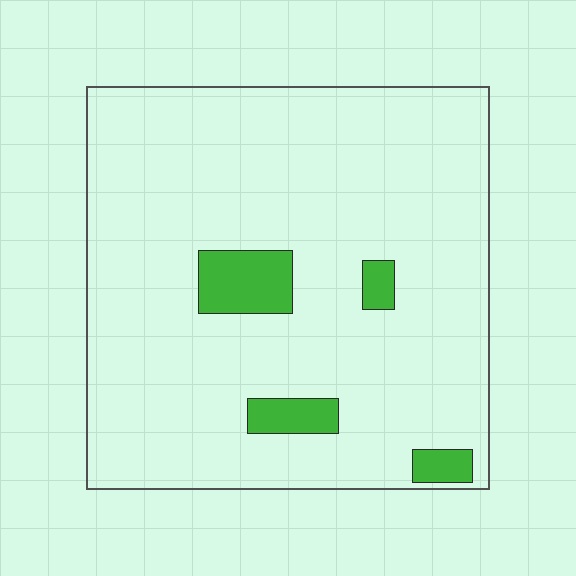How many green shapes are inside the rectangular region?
4.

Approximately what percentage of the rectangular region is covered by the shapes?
Approximately 10%.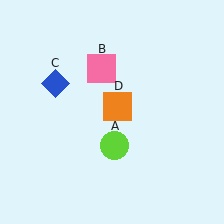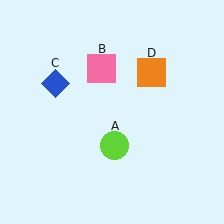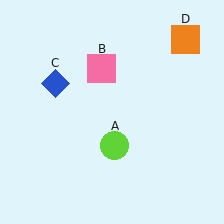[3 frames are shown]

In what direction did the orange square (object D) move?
The orange square (object D) moved up and to the right.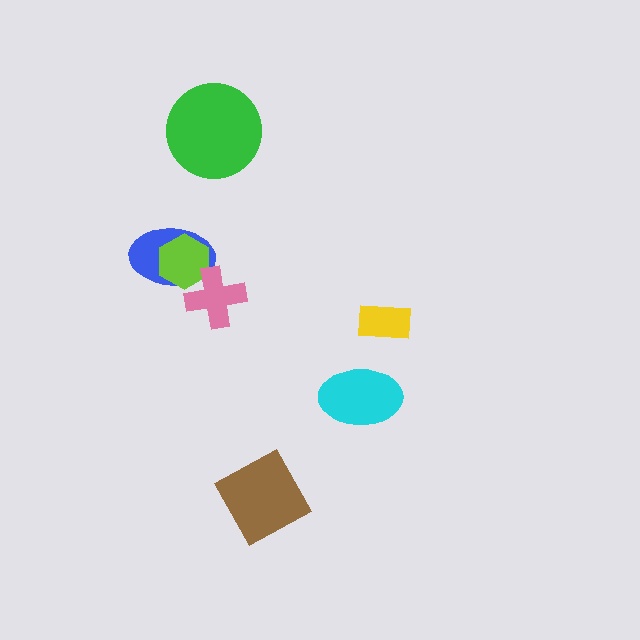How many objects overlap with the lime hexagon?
2 objects overlap with the lime hexagon.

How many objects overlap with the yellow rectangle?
0 objects overlap with the yellow rectangle.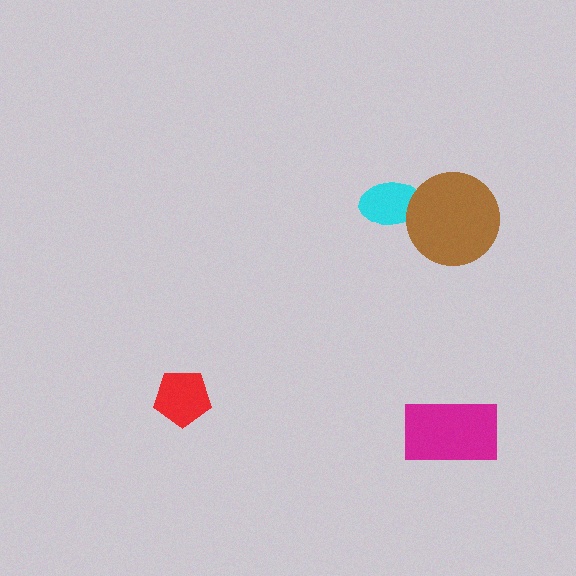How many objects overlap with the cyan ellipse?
1 object overlaps with the cyan ellipse.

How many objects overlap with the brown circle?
1 object overlaps with the brown circle.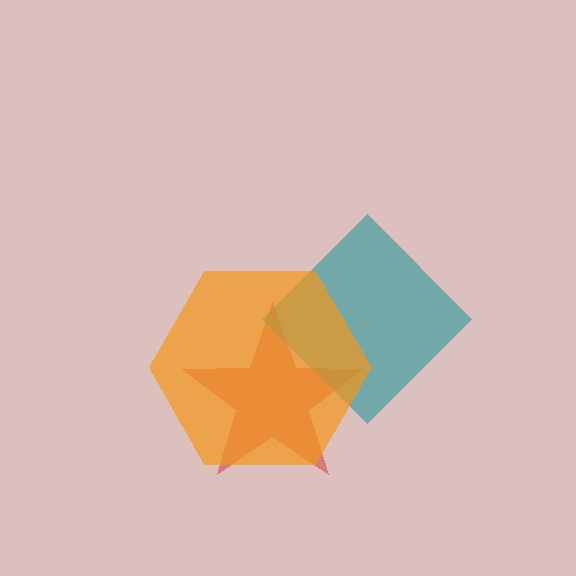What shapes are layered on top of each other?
The layered shapes are: a red star, a teal diamond, an orange hexagon.